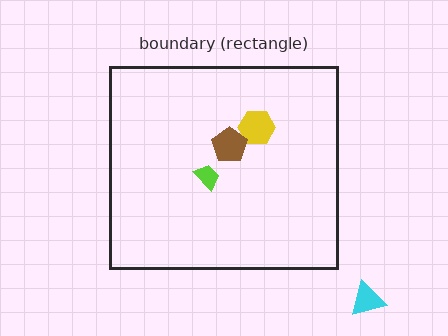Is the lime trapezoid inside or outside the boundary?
Inside.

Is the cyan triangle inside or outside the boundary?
Outside.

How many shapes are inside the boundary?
3 inside, 1 outside.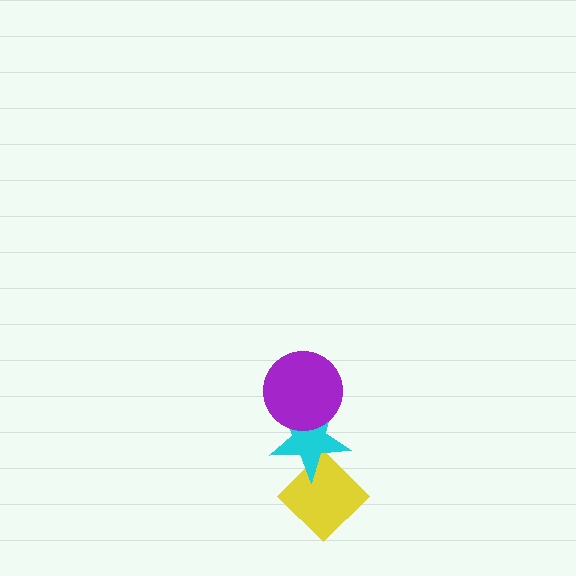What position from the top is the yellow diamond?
The yellow diamond is 3rd from the top.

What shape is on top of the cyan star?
The purple circle is on top of the cyan star.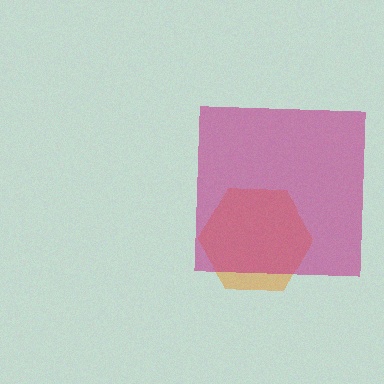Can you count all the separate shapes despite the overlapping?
Yes, there are 2 separate shapes.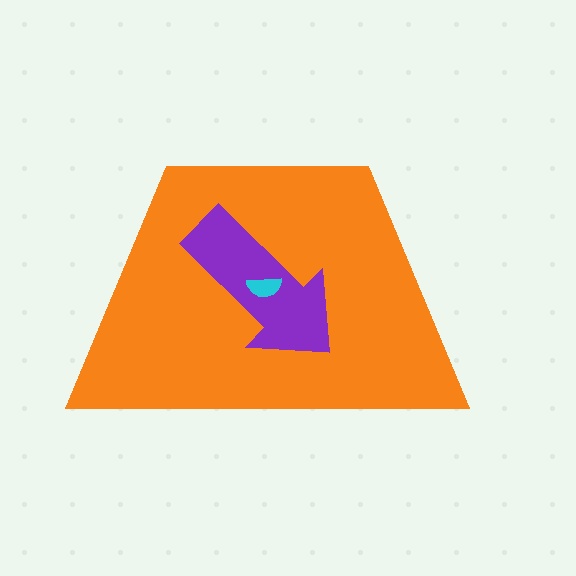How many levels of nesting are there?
3.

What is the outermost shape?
The orange trapezoid.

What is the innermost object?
The cyan semicircle.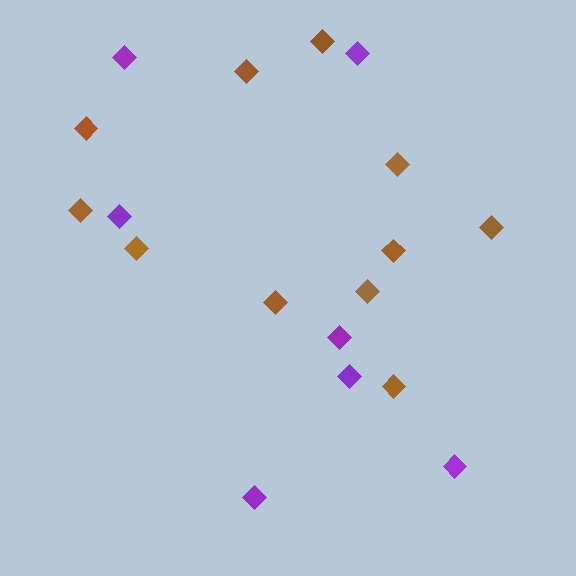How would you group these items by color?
There are 2 groups: one group of brown diamonds (11) and one group of purple diamonds (7).